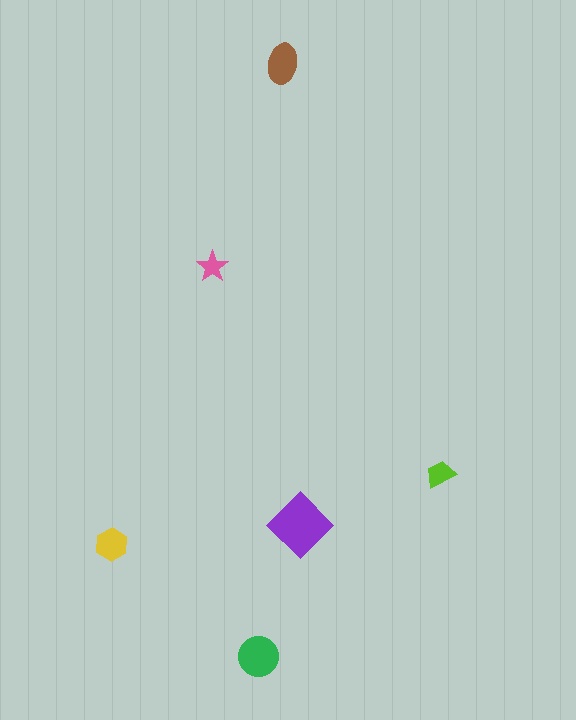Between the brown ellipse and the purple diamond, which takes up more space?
The purple diamond.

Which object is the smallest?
The pink star.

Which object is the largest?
The purple diamond.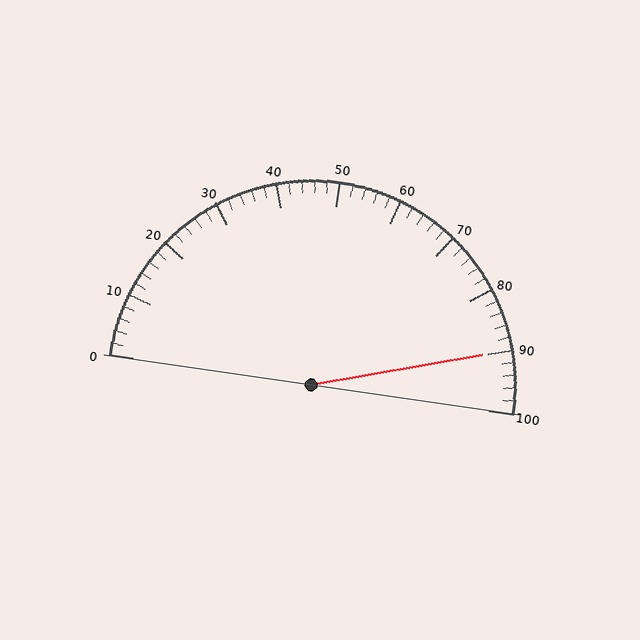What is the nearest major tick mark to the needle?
The nearest major tick mark is 90.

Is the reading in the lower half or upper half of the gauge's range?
The reading is in the upper half of the range (0 to 100).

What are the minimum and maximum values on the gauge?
The gauge ranges from 0 to 100.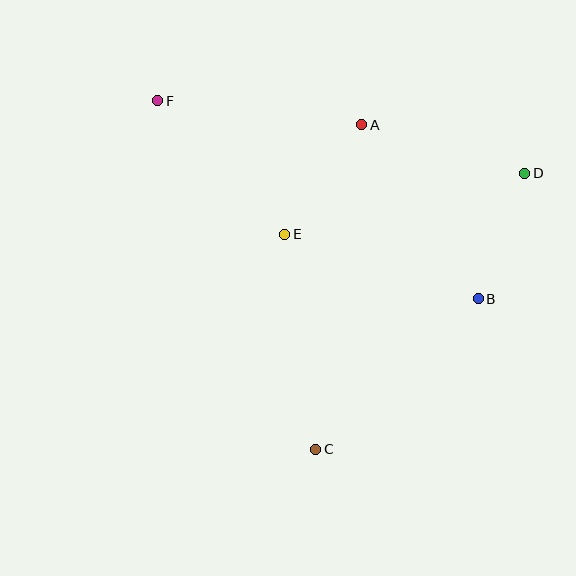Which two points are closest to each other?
Points B and D are closest to each other.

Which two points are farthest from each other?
Points C and F are farthest from each other.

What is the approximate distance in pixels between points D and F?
The distance between D and F is approximately 374 pixels.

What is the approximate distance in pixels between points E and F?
The distance between E and F is approximately 184 pixels.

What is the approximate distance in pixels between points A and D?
The distance between A and D is approximately 170 pixels.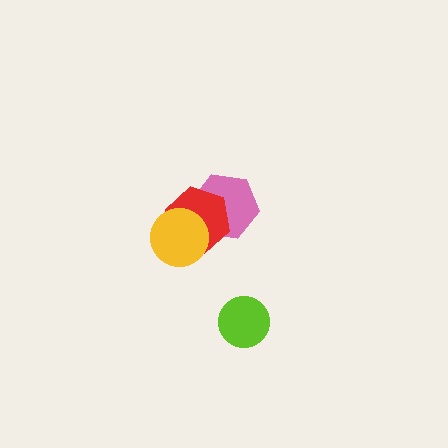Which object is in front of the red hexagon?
The yellow circle is in front of the red hexagon.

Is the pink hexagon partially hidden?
Yes, it is partially covered by another shape.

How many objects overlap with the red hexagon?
2 objects overlap with the red hexagon.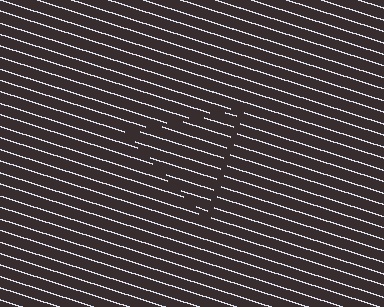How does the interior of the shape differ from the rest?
The interior of the shape contains the same grating, shifted by half a period — the contour is defined by the phase discontinuity where line-ends from the inner and outer gratings abut.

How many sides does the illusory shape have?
3 sides — the line-ends trace a triangle.